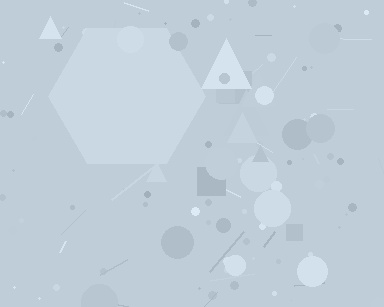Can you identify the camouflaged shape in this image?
The camouflaged shape is a hexagon.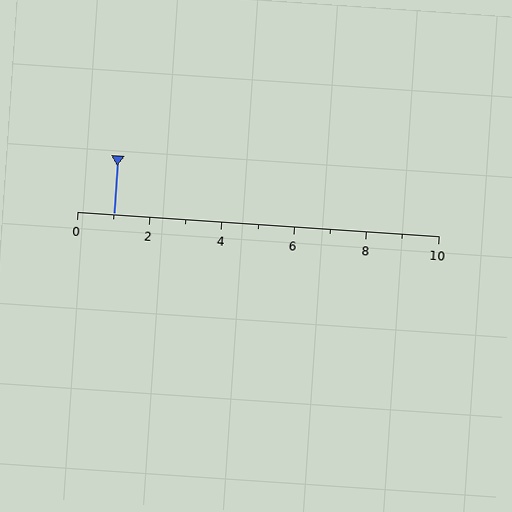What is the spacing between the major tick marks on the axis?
The major ticks are spaced 2 apart.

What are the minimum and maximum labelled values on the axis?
The axis runs from 0 to 10.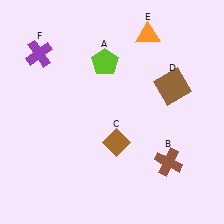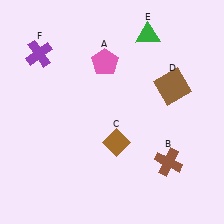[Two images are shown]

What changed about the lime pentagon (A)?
In Image 1, A is lime. In Image 2, it changed to pink.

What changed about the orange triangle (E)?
In Image 1, E is orange. In Image 2, it changed to green.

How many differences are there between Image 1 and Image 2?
There are 2 differences between the two images.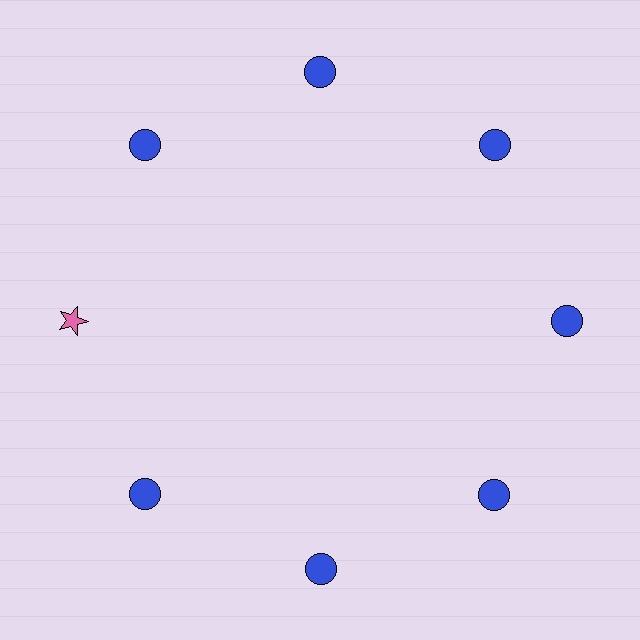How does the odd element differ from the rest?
It differs in both color (pink instead of blue) and shape (star instead of circle).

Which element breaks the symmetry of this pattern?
The pink star at roughly the 9 o'clock position breaks the symmetry. All other shapes are blue circles.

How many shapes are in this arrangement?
There are 8 shapes arranged in a ring pattern.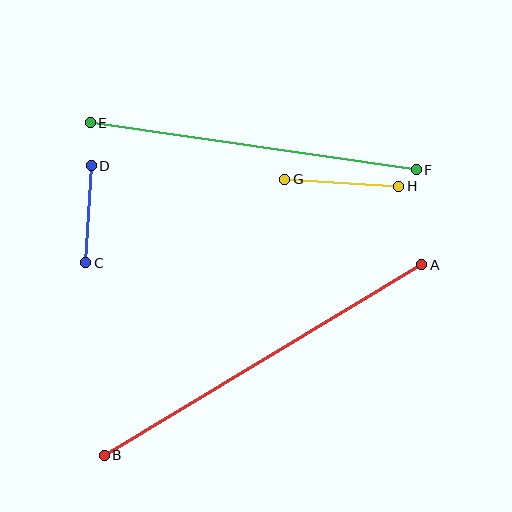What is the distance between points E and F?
The distance is approximately 329 pixels.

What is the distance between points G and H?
The distance is approximately 114 pixels.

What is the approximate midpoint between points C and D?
The midpoint is at approximately (89, 214) pixels.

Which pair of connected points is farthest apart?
Points A and B are farthest apart.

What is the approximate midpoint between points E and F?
The midpoint is at approximately (253, 146) pixels.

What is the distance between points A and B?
The distance is approximately 370 pixels.